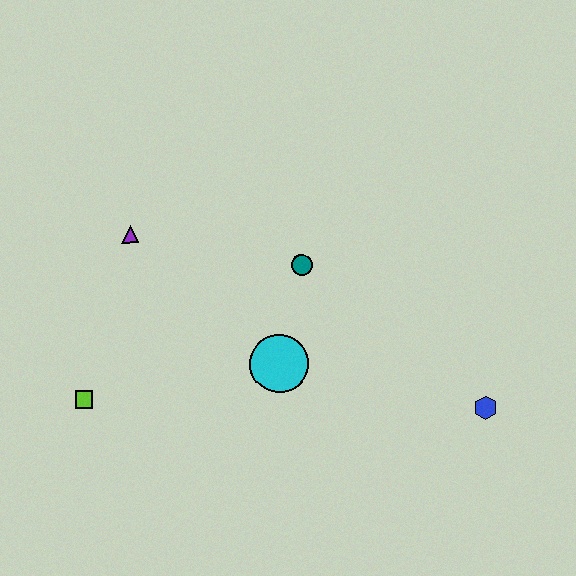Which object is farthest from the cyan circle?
The blue hexagon is farthest from the cyan circle.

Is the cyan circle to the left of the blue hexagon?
Yes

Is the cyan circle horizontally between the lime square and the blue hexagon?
Yes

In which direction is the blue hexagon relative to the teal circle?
The blue hexagon is to the right of the teal circle.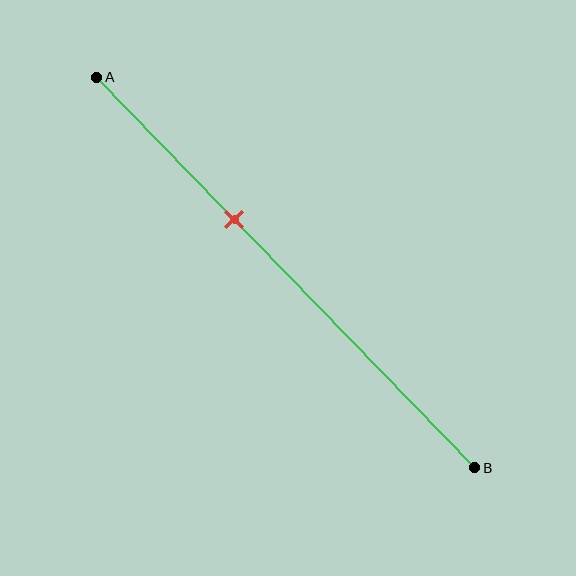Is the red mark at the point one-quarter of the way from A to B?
No, the mark is at about 35% from A, not at the 25% one-quarter point.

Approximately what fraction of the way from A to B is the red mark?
The red mark is approximately 35% of the way from A to B.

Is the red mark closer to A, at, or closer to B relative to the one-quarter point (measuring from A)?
The red mark is closer to point B than the one-quarter point of segment AB.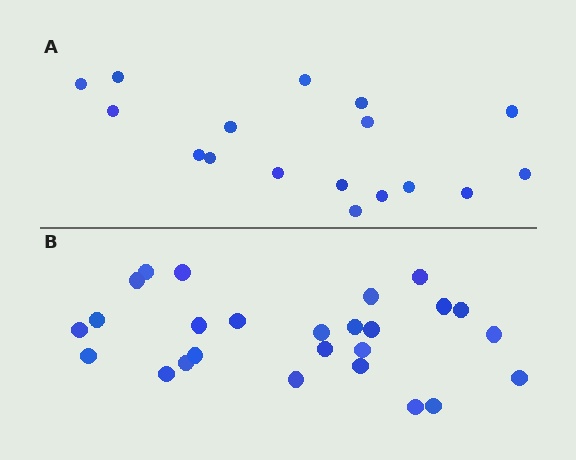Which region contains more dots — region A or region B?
Region B (the bottom region) has more dots.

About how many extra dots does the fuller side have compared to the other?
Region B has roughly 8 or so more dots than region A.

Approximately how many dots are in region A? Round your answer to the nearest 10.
About 20 dots. (The exact count is 17, which rounds to 20.)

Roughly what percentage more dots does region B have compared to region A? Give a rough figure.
About 55% more.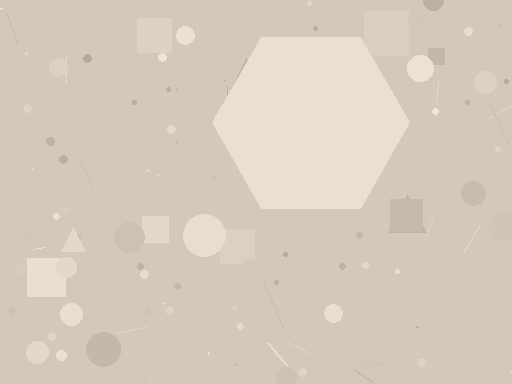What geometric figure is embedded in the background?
A hexagon is embedded in the background.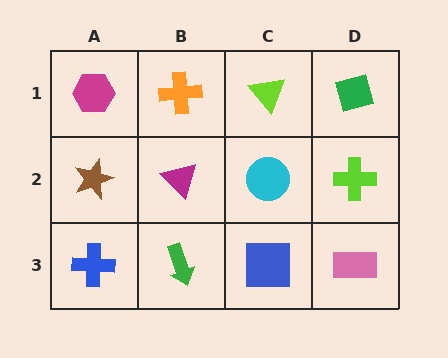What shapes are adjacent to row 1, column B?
A magenta triangle (row 2, column B), a magenta hexagon (row 1, column A), a lime triangle (row 1, column C).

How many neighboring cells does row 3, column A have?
2.